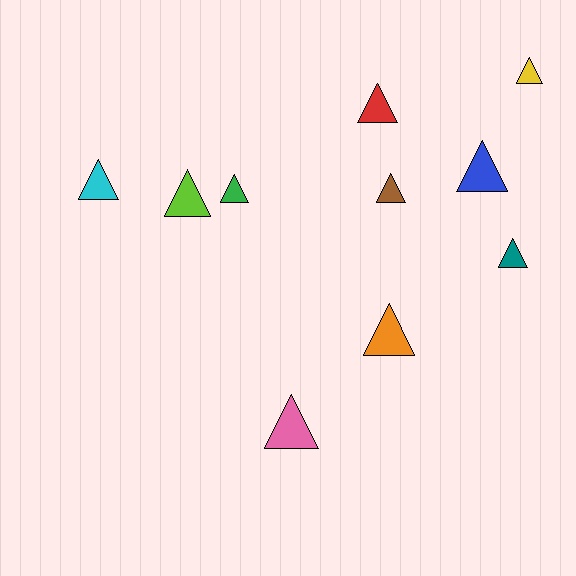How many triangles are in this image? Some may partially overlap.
There are 10 triangles.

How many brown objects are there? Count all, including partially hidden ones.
There is 1 brown object.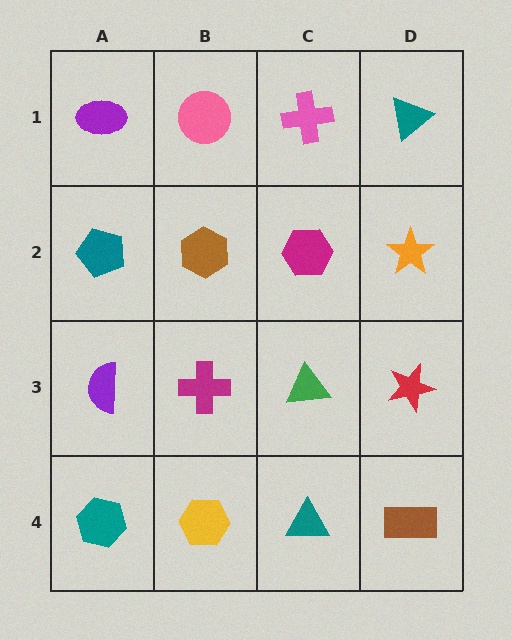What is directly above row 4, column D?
A red star.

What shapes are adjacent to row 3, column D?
An orange star (row 2, column D), a brown rectangle (row 4, column D), a green triangle (row 3, column C).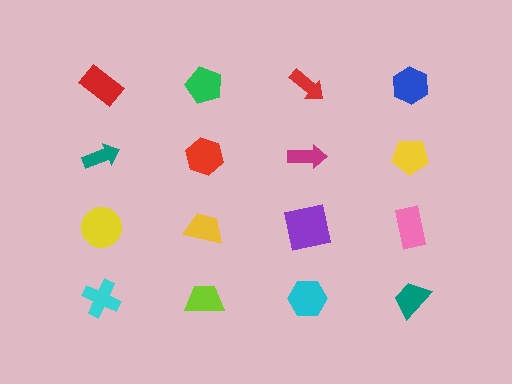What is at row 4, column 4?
A teal trapezoid.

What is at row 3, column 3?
A purple square.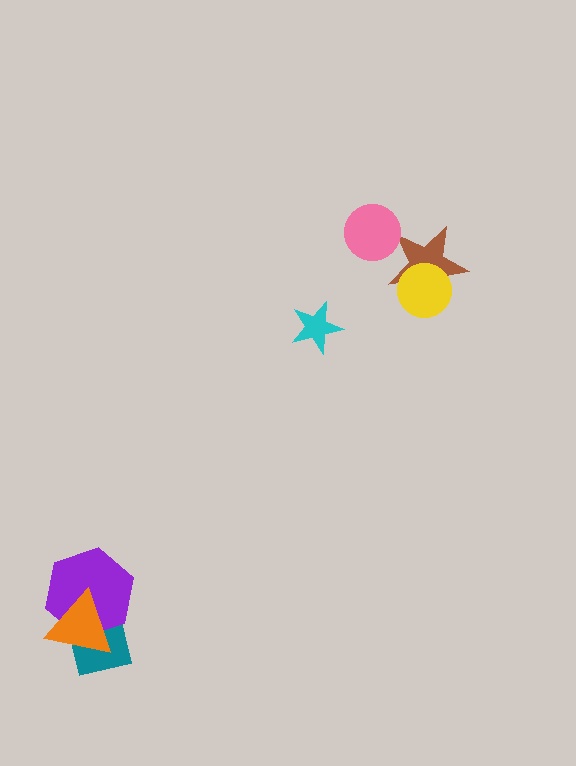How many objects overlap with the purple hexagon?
2 objects overlap with the purple hexagon.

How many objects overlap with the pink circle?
1 object overlaps with the pink circle.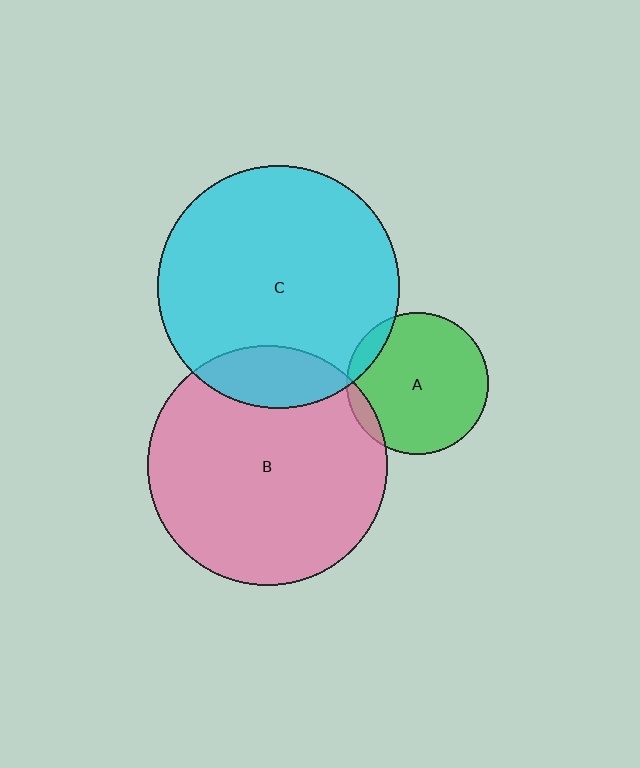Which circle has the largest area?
Circle C (cyan).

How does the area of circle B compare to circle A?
Approximately 2.8 times.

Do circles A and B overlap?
Yes.